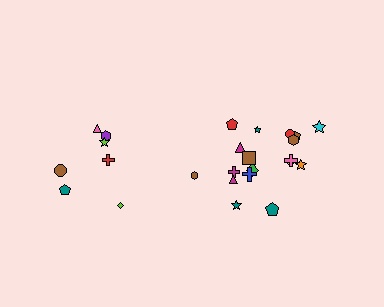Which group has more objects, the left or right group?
The right group.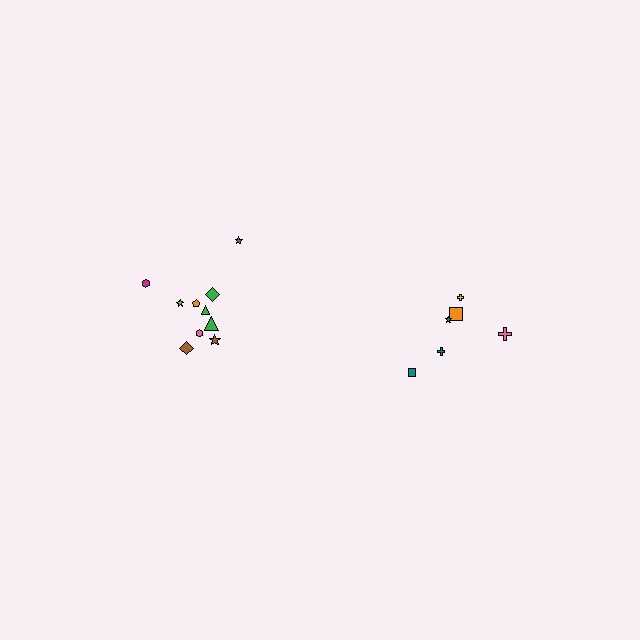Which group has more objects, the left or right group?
The left group.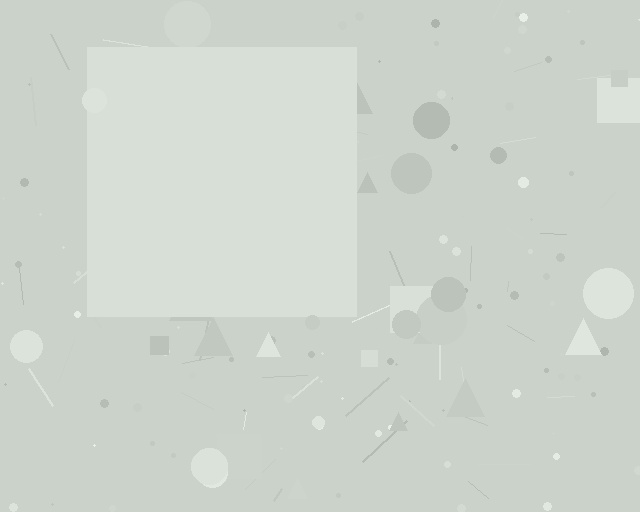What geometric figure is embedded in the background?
A square is embedded in the background.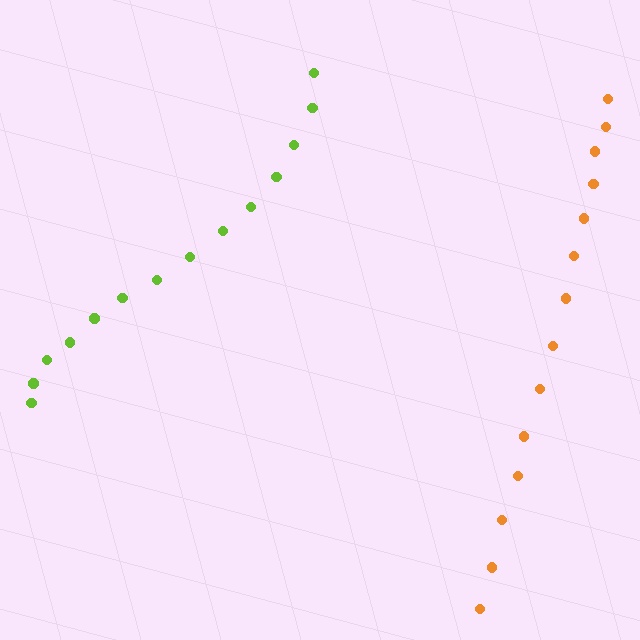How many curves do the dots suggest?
There are 2 distinct paths.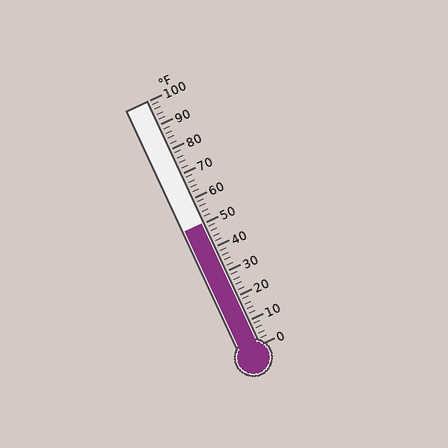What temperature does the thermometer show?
The thermometer shows approximately 50°F.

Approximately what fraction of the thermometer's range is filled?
The thermometer is filled to approximately 50% of its range.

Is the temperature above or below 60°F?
The temperature is below 60°F.